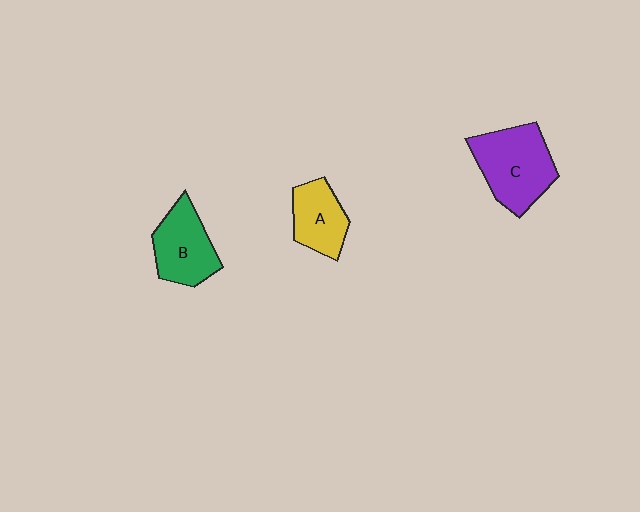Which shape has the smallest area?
Shape A (yellow).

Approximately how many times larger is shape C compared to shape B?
Approximately 1.3 times.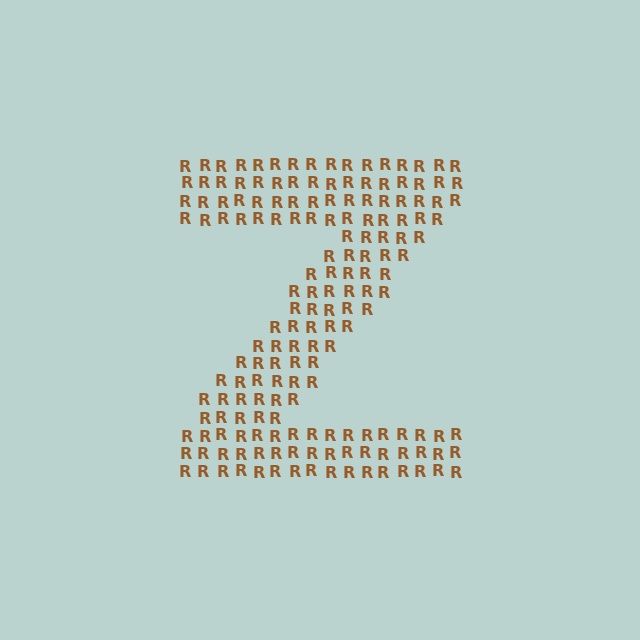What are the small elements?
The small elements are letter R's.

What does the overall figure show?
The overall figure shows the letter Z.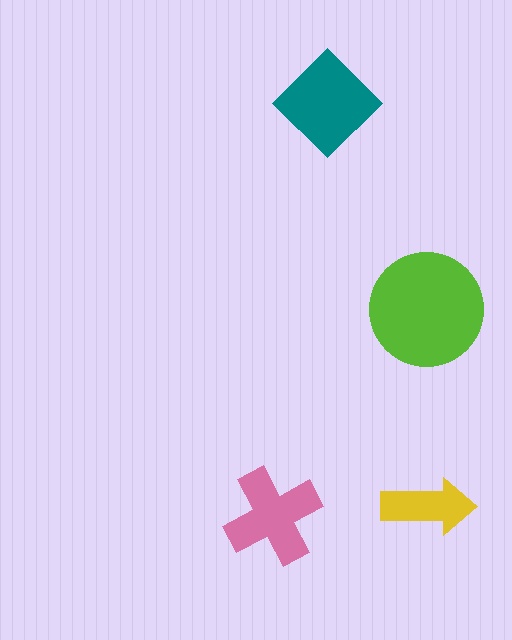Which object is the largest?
The lime circle.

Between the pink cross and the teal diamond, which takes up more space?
The teal diamond.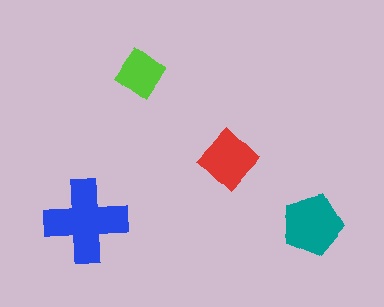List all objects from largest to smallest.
The blue cross, the teal pentagon, the red diamond, the lime diamond.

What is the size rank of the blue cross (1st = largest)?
1st.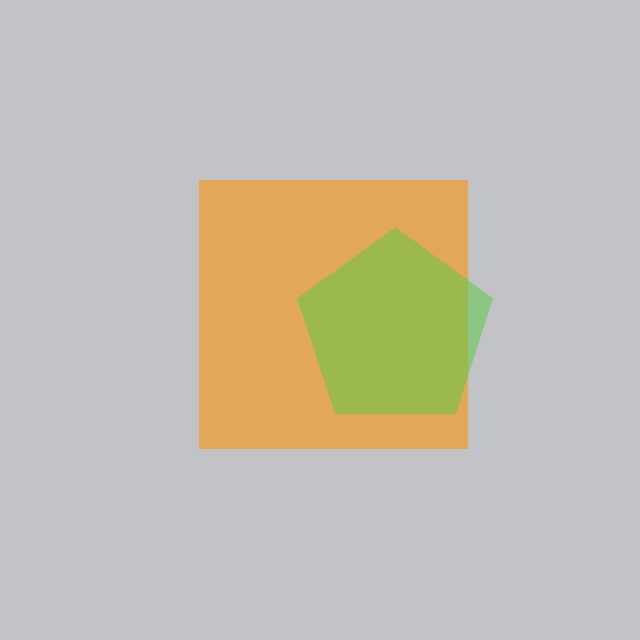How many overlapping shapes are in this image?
There are 2 overlapping shapes in the image.